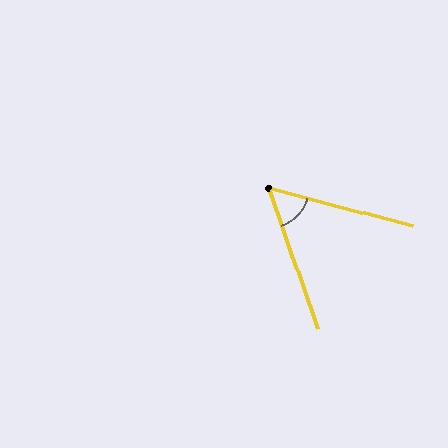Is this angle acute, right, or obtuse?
It is acute.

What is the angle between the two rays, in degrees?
Approximately 56 degrees.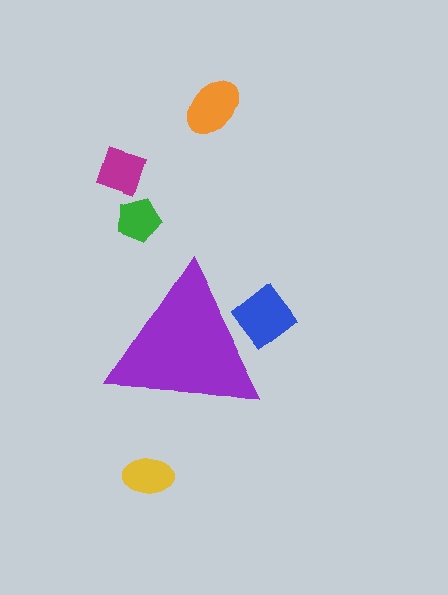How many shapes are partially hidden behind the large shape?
1 shape is partially hidden.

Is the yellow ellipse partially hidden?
No, the yellow ellipse is fully visible.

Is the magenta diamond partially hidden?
No, the magenta diamond is fully visible.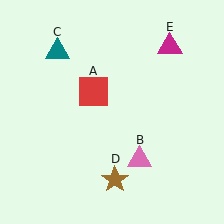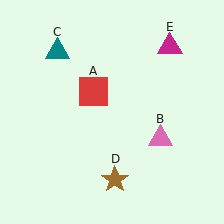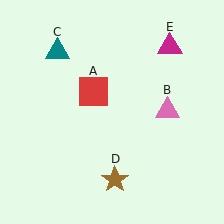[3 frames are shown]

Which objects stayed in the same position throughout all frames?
Red square (object A) and teal triangle (object C) and brown star (object D) and magenta triangle (object E) remained stationary.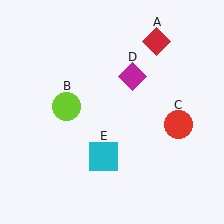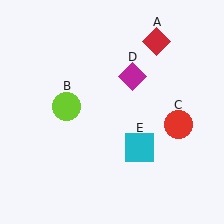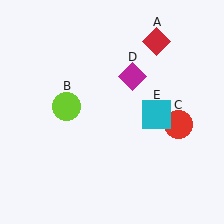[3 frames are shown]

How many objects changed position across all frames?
1 object changed position: cyan square (object E).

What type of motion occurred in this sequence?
The cyan square (object E) rotated counterclockwise around the center of the scene.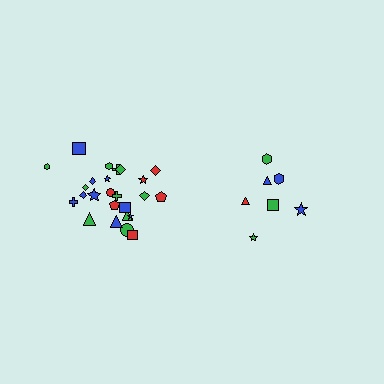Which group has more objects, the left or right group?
The left group.